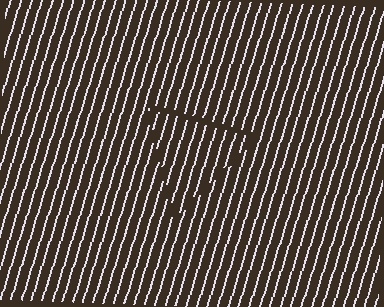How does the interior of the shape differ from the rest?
The interior of the shape contains the same grating, shifted by half a period — the contour is defined by the phase discontinuity where line-ends from the inner and outer gratings abut.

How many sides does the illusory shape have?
3 sides — the line-ends trace a triangle.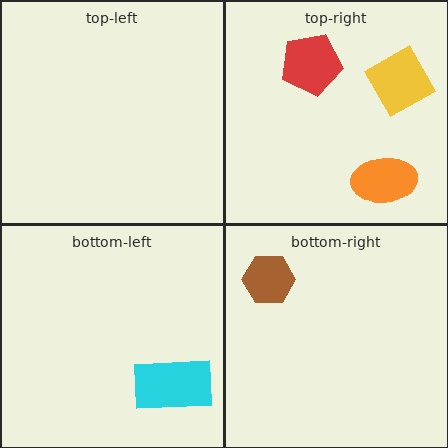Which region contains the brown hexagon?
The bottom-right region.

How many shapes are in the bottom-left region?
1.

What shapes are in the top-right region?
The red pentagon, the orange ellipse, the yellow diamond.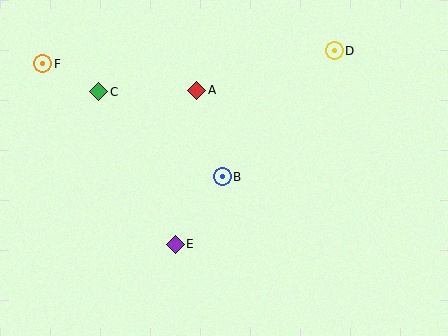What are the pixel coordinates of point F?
Point F is at (43, 64).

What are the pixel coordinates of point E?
Point E is at (175, 244).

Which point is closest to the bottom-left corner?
Point E is closest to the bottom-left corner.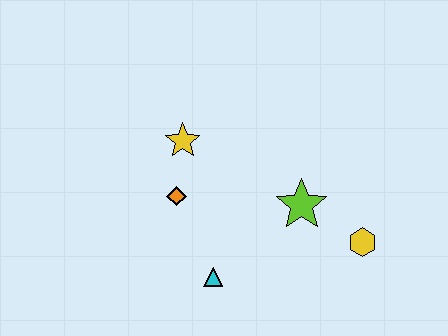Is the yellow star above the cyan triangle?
Yes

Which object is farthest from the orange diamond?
The yellow hexagon is farthest from the orange diamond.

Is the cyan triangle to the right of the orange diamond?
Yes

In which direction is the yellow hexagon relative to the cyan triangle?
The yellow hexagon is to the right of the cyan triangle.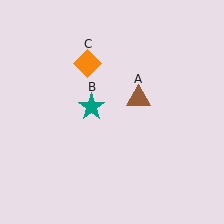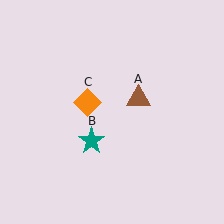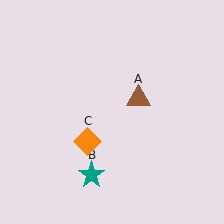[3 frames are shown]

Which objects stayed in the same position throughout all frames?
Brown triangle (object A) remained stationary.